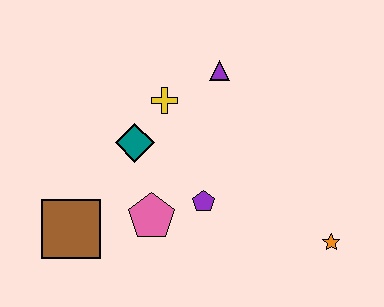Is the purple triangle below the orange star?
No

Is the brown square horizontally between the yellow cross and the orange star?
No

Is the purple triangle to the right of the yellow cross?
Yes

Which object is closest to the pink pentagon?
The purple pentagon is closest to the pink pentagon.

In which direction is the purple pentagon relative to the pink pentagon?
The purple pentagon is to the right of the pink pentagon.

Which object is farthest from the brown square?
The orange star is farthest from the brown square.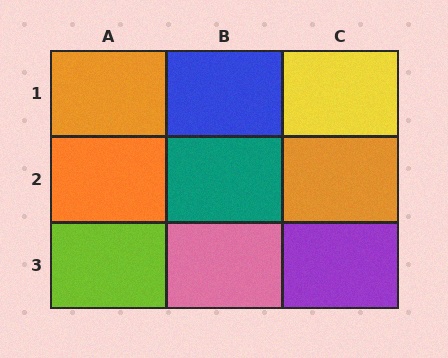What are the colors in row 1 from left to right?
Orange, blue, yellow.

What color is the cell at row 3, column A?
Lime.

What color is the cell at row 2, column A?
Orange.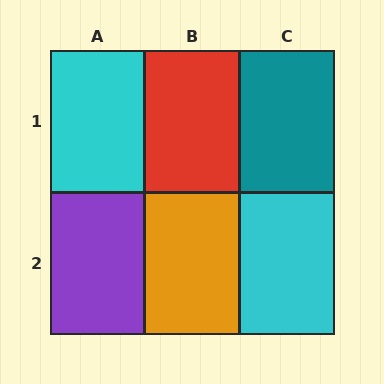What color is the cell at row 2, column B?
Orange.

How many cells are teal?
1 cell is teal.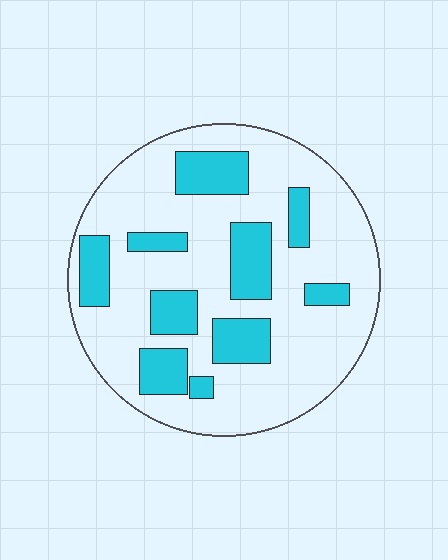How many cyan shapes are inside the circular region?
10.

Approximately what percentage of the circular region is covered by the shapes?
Approximately 25%.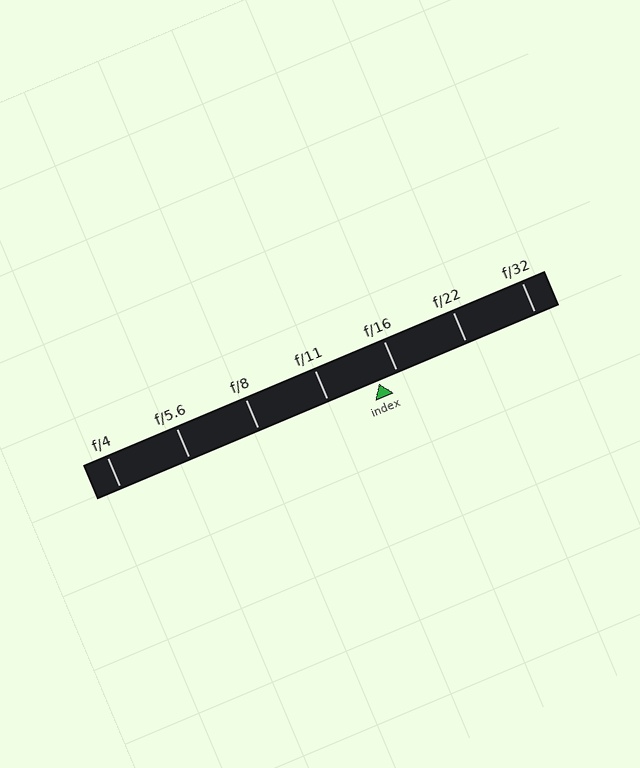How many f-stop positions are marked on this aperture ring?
There are 7 f-stop positions marked.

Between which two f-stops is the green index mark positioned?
The index mark is between f/11 and f/16.